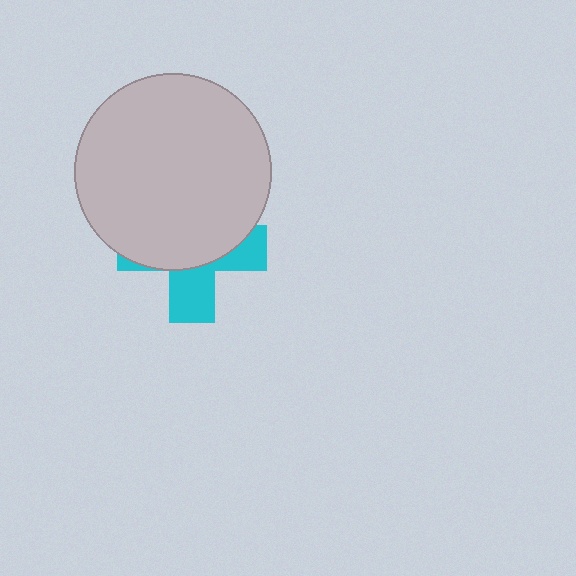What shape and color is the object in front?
The object in front is a light gray circle.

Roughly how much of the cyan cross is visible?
A small part of it is visible (roughly 37%).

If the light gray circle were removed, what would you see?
You would see the complete cyan cross.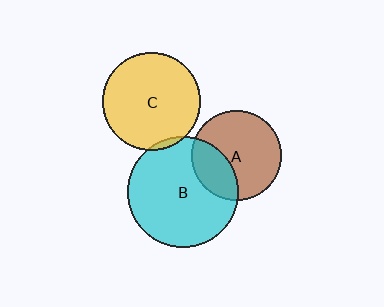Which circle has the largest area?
Circle B (cyan).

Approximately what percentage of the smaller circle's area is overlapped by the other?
Approximately 5%.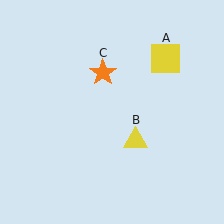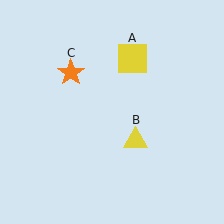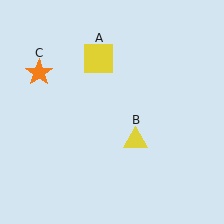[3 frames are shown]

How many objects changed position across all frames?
2 objects changed position: yellow square (object A), orange star (object C).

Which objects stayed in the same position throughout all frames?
Yellow triangle (object B) remained stationary.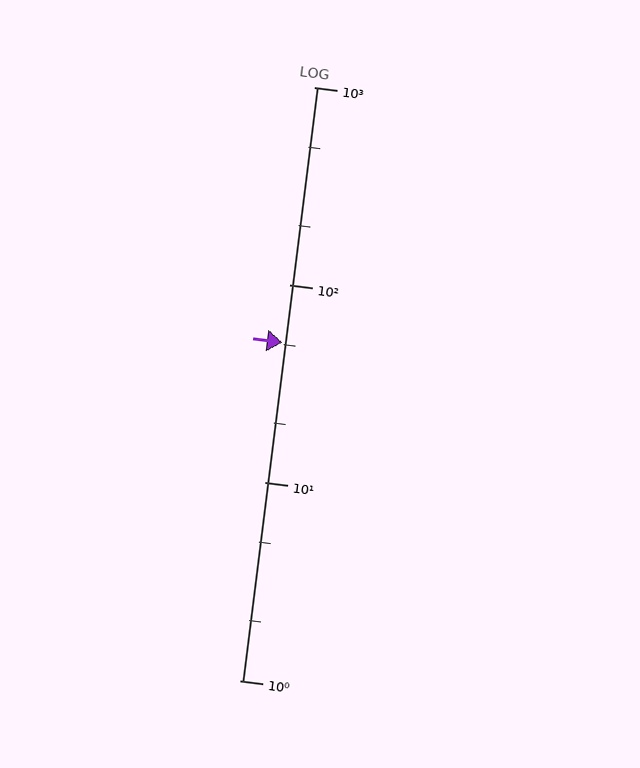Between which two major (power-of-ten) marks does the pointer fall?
The pointer is between 10 and 100.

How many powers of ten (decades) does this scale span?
The scale spans 3 decades, from 1 to 1000.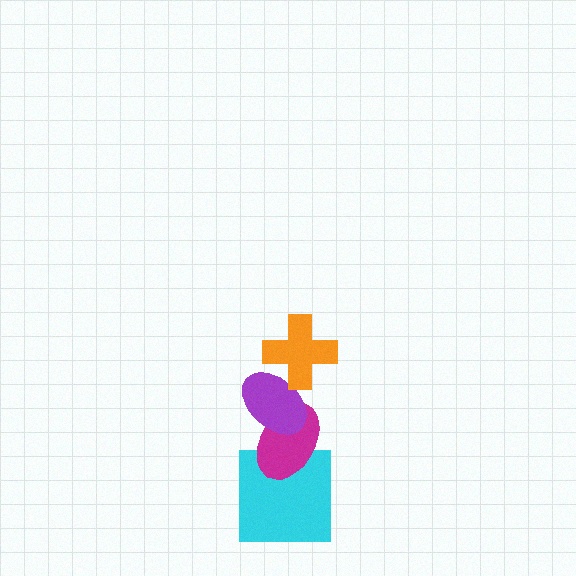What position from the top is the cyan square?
The cyan square is 4th from the top.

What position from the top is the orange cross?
The orange cross is 1st from the top.